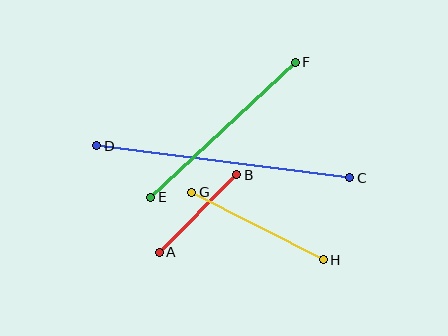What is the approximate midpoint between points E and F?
The midpoint is at approximately (223, 130) pixels.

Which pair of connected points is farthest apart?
Points C and D are farthest apart.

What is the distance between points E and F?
The distance is approximately 198 pixels.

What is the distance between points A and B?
The distance is approximately 109 pixels.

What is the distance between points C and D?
The distance is approximately 255 pixels.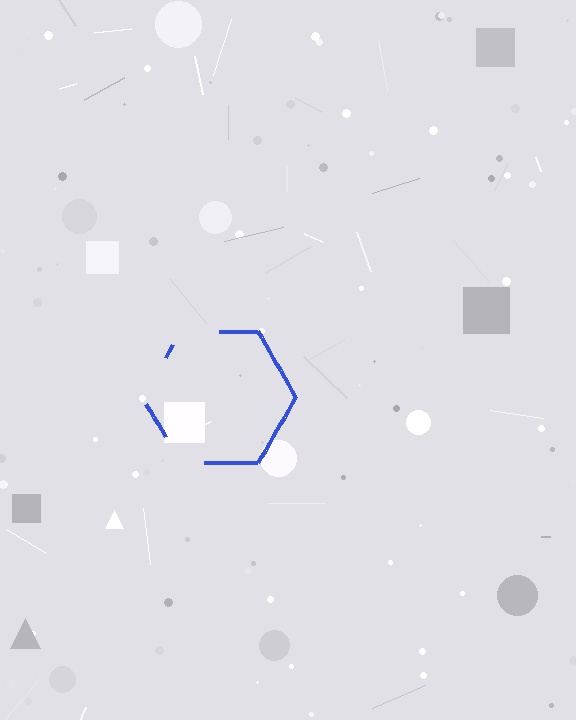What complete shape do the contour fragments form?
The contour fragments form a hexagon.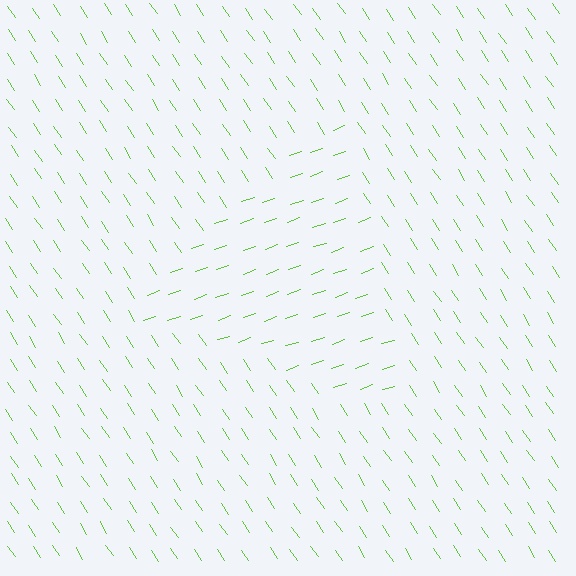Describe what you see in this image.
The image is filled with small lime line segments. A triangle region in the image has lines oriented differently from the surrounding lines, creating a visible texture boundary.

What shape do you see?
I see a triangle.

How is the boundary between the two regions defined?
The boundary is defined purely by a change in line orientation (approximately 75 degrees difference). All lines are the same color and thickness.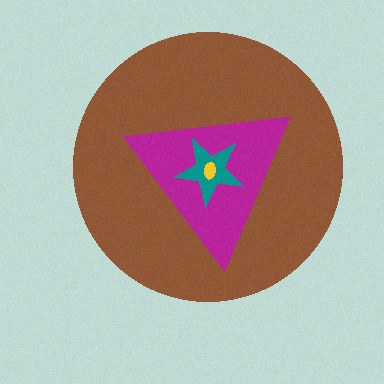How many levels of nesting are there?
4.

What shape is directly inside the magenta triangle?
The teal star.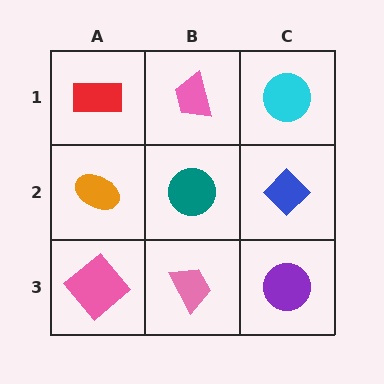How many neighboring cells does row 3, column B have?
3.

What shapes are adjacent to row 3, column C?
A blue diamond (row 2, column C), a pink trapezoid (row 3, column B).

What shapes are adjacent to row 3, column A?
An orange ellipse (row 2, column A), a pink trapezoid (row 3, column B).